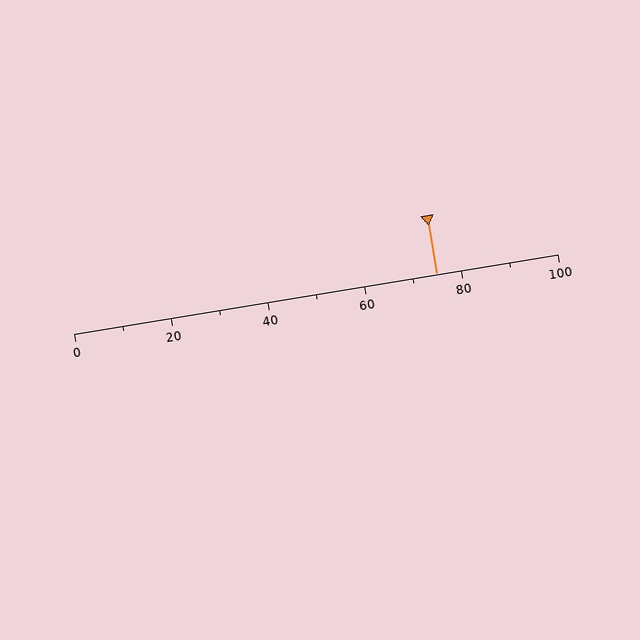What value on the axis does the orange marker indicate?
The marker indicates approximately 75.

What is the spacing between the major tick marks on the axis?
The major ticks are spaced 20 apart.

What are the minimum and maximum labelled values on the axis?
The axis runs from 0 to 100.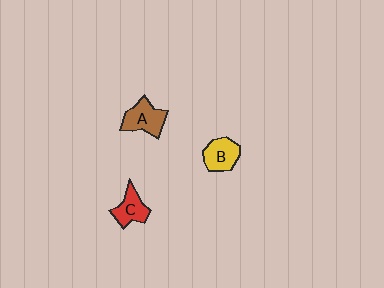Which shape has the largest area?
Shape A (brown).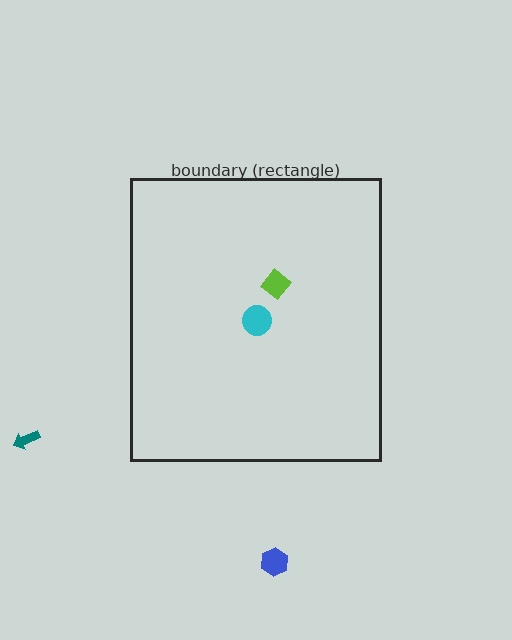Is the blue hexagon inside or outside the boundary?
Outside.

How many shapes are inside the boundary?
2 inside, 2 outside.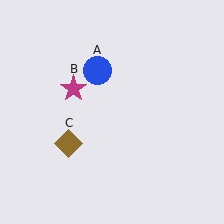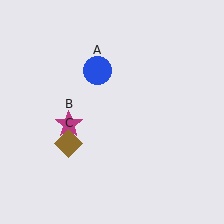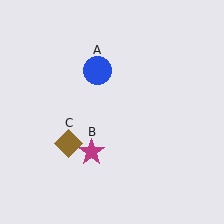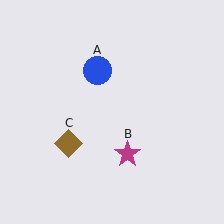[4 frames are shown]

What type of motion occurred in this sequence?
The magenta star (object B) rotated counterclockwise around the center of the scene.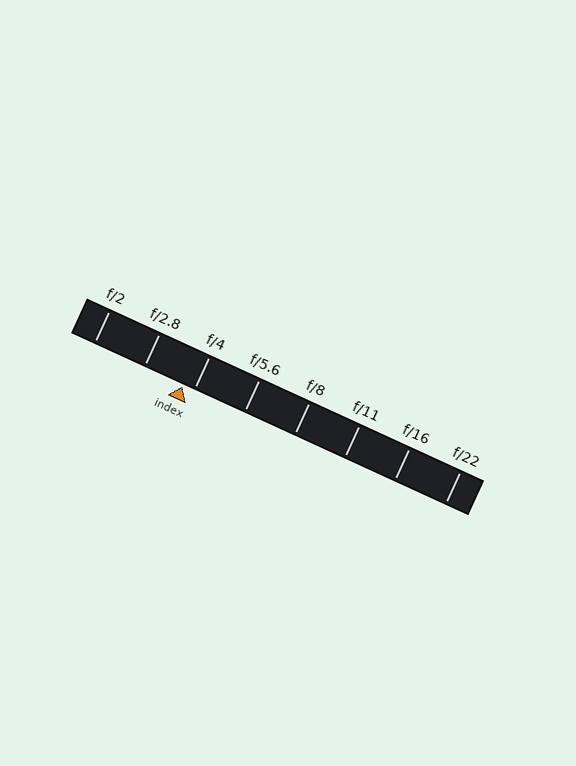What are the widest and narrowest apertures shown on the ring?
The widest aperture shown is f/2 and the narrowest is f/22.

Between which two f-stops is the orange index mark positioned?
The index mark is between f/2.8 and f/4.